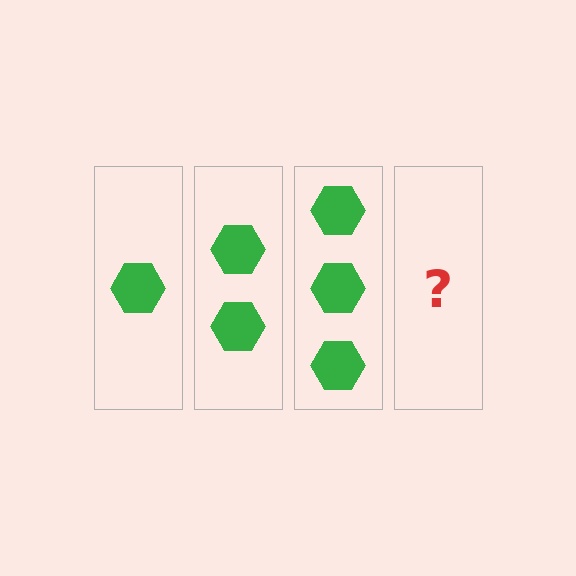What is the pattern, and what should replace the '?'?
The pattern is that each step adds one more hexagon. The '?' should be 4 hexagons.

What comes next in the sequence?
The next element should be 4 hexagons.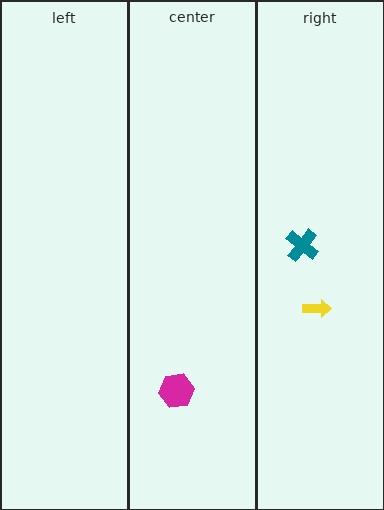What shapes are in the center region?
The magenta hexagon.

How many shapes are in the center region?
1.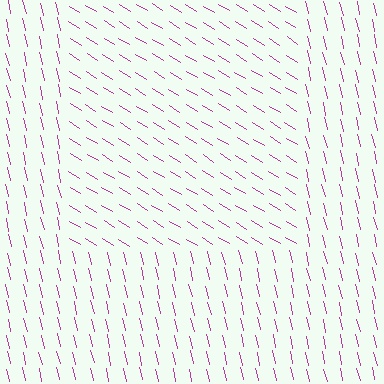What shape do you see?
I see a rectangle.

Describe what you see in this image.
The image is filled with small magenta line segments. A rectangle region in the image has lines oriented differently from the surrounding lines, creating a visible texture boundary.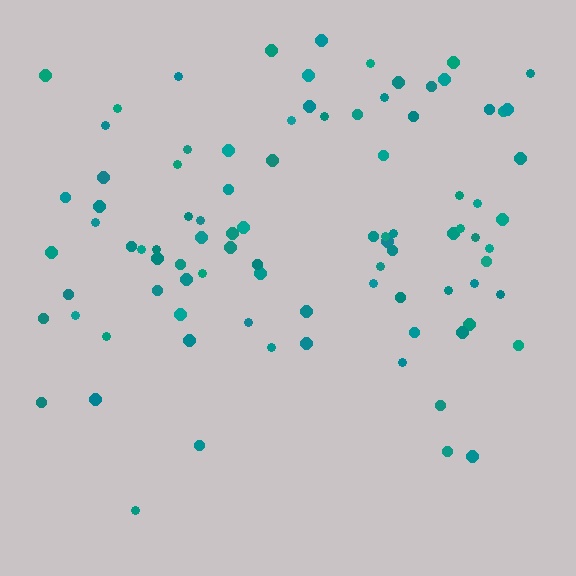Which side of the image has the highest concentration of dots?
The top.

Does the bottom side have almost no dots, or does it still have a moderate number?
Still a moderate number, just noticeably fewer than the top.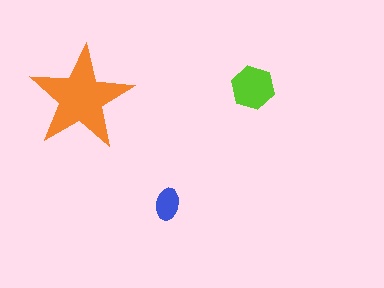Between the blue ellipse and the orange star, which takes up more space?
The orange star.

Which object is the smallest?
The blue ellipse.